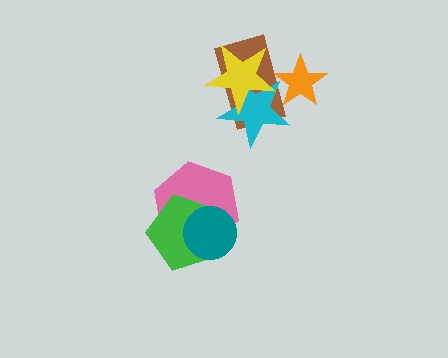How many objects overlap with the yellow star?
2 objects overlap with the yellow star.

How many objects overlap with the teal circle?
2 objects overlap with the teal circle.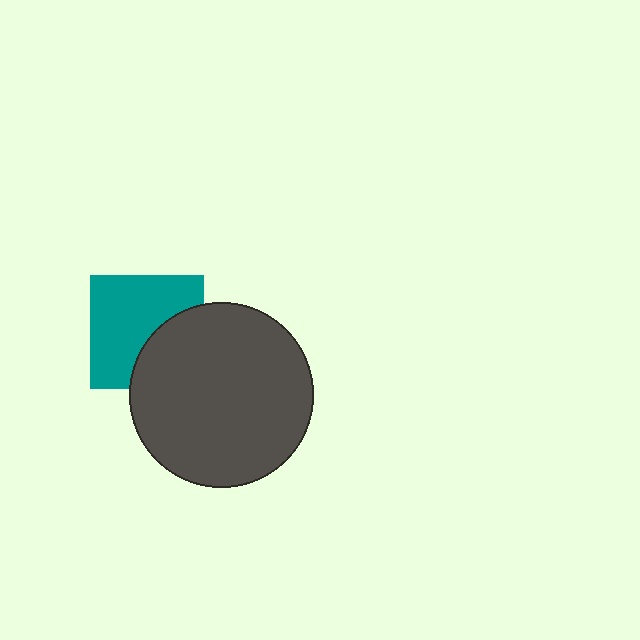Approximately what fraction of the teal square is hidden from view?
Roughly 36% of the teal square is hidden behind the dark gray circle.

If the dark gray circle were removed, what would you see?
You would see the complete teal square.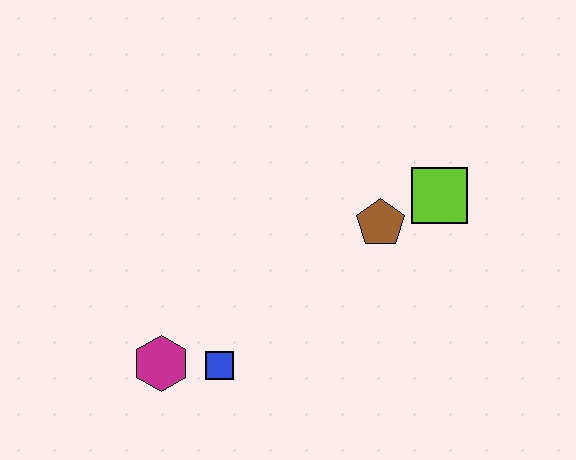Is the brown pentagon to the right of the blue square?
Yes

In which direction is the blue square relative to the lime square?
The blue square is to the left of the lime square.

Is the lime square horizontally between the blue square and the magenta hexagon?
No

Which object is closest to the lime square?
The brown pentagon is closest to the lime square.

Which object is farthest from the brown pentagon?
The magenta hexagon is farthest from the brown pentagon.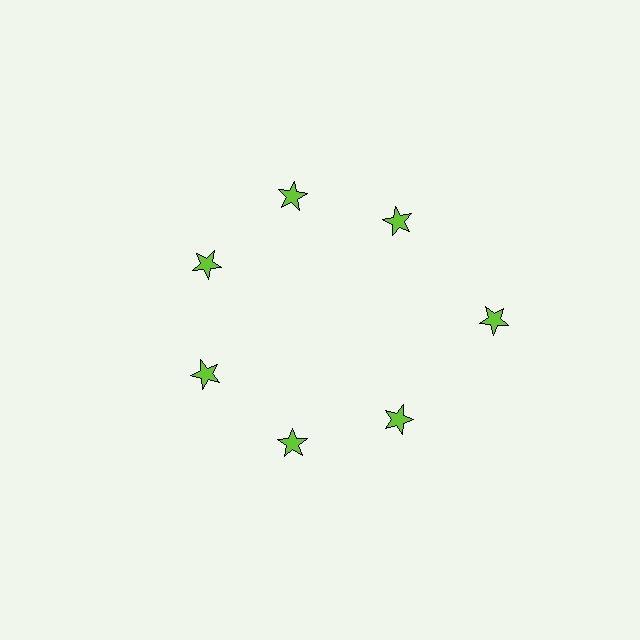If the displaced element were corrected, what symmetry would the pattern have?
It would have 7-fold rotational symmetry — the pattern would map onto itself every 51 degrees.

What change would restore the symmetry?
The symmetry would be restored by moving it inward, back onto the ring so that all 7 stars sit at equal angles and equal distance from the center.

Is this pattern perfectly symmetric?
No. The 7 lime stars are arranged in a ring, but one element near the 3 o'clock position is pushed outward from the center, breaking the 7-fold rotational symmetry.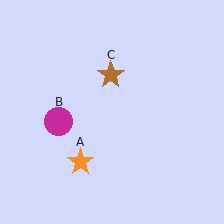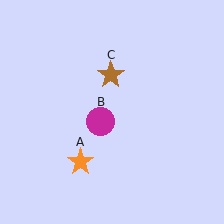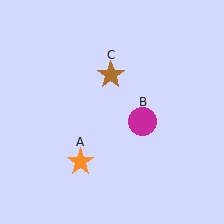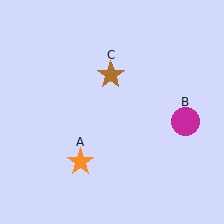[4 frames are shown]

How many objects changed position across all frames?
1 object changed position: magenta circle (object B).